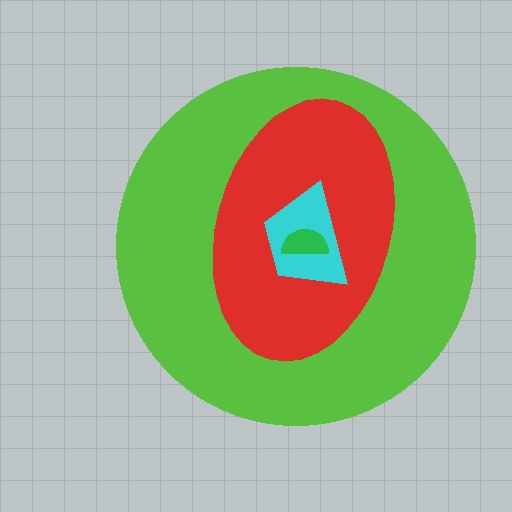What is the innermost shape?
The green semicircle.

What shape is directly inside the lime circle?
The red ellipse.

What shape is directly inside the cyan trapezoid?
The green semicircle.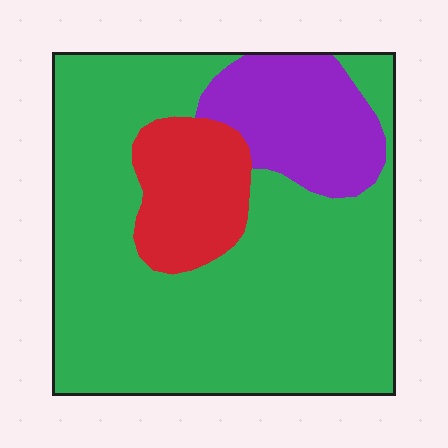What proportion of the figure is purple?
Purple covers 16% of the figure.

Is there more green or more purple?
Green.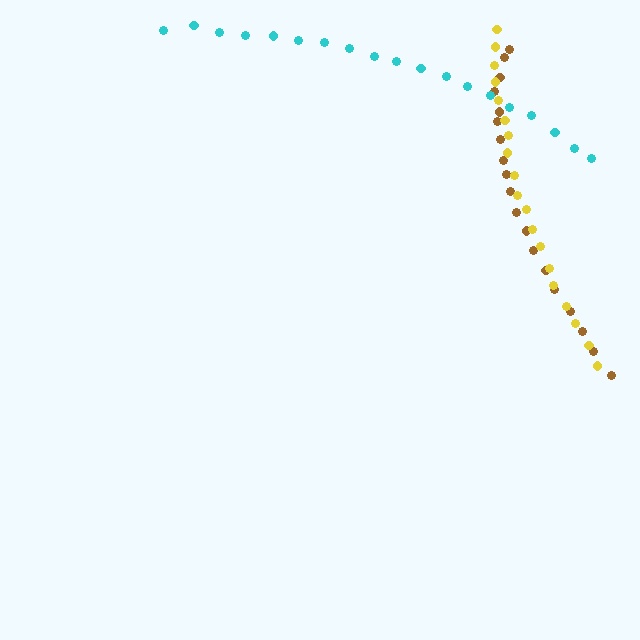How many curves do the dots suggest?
There are 3 distinct paths.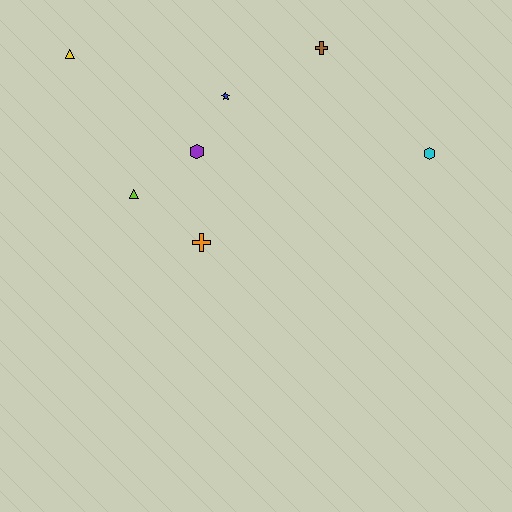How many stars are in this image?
There is 1 star.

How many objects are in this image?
There are 7 objects.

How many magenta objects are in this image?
There are no magenta objects.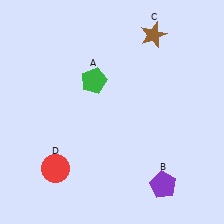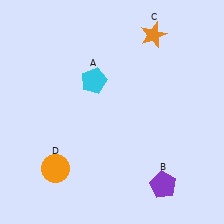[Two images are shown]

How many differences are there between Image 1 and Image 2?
There are 3 differences between the two images.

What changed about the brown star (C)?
In Image 1, C is brown. In Image 2, it changed to orange.